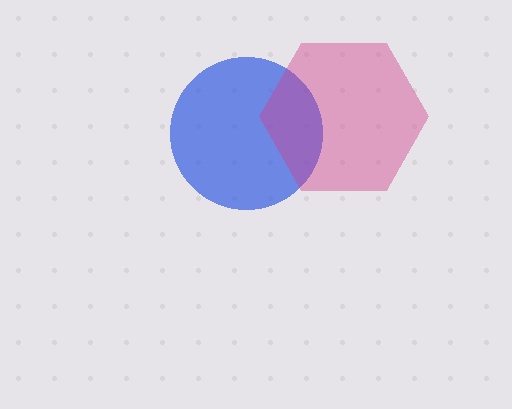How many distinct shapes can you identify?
There are 2 distinct shapes: a blue circle, a magenta hexagon.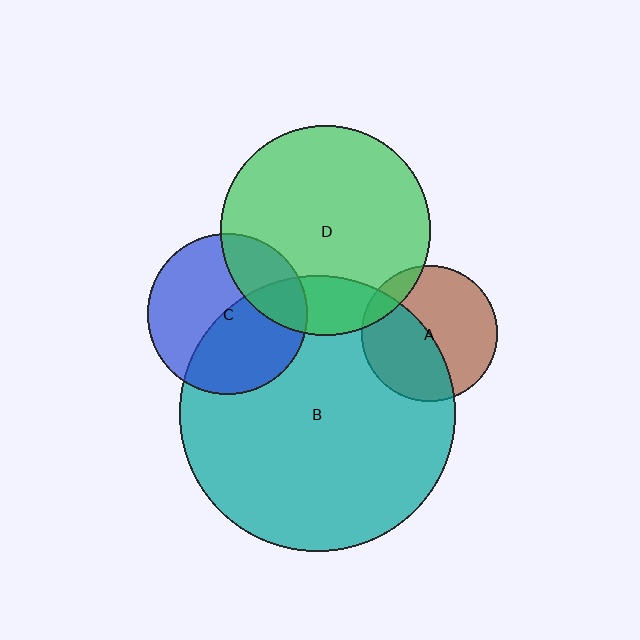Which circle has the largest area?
Circle B (teal).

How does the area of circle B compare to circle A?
Approximately 4.1 times.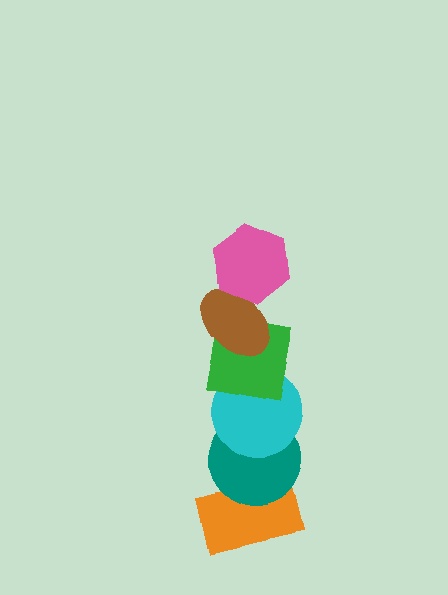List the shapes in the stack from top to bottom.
From top to bottom: the pink hexagon, the brown ellipse, the green square, the cyan circle, the teal circle, the orange rectangle.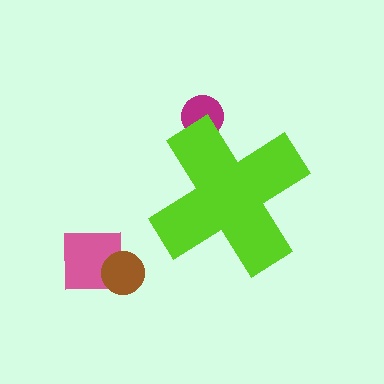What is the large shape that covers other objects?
A lime cross.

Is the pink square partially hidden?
No, the pink square is fully visible.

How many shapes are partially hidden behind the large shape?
1 shape is partially hidden.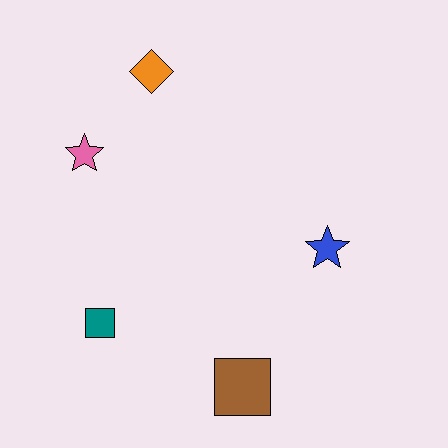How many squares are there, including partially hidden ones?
There are 2 squares.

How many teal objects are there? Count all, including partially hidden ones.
There is 1 teal object.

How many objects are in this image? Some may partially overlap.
There are 5 objects.